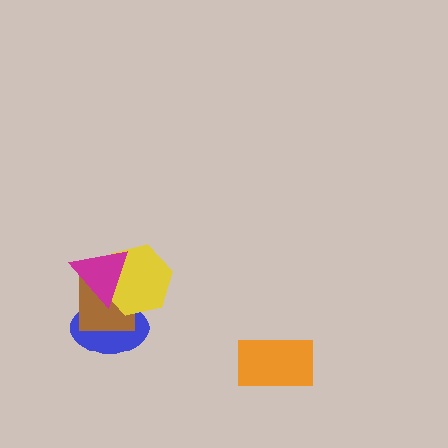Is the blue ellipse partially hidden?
Yes, it is partially covered by another shape.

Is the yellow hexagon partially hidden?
Yes, it is partially covered by another shape.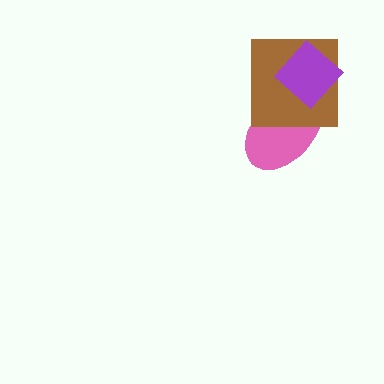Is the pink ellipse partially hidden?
Yes, it is partially covered by another shape.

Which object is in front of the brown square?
The purple diamond is in front of the brown square.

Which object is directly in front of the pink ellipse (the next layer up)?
The brown square is directly in front of the pink ellipse.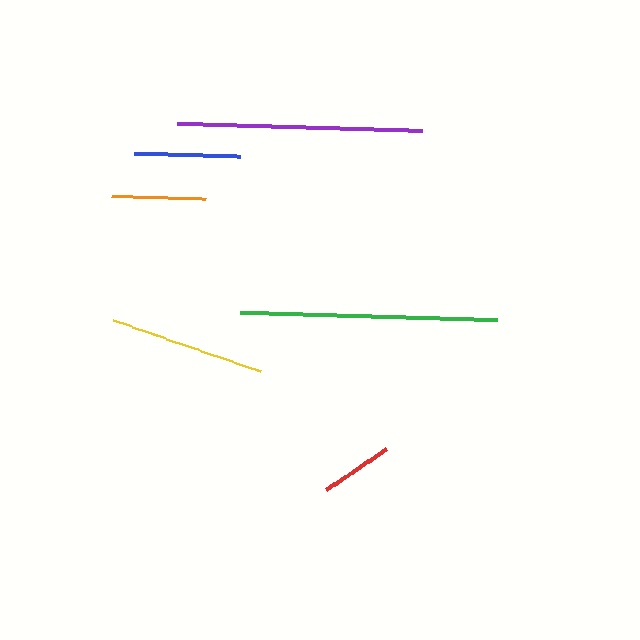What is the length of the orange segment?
The orange segment is approximately 94 pixels long.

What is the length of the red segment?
The red segment is approximately 73 pixels long.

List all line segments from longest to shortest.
From longest to shortest: green, purple, yellow, blue, orange, red.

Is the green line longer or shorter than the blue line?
The green line is longer than the blue line.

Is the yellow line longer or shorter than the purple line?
The purple line is longer than the yellow line.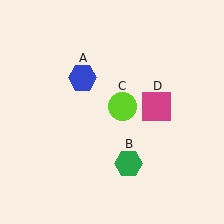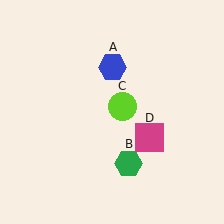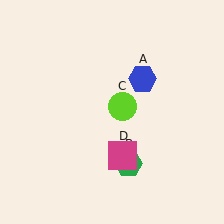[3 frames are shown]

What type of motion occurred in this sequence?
The blue hexagon (object A), magenta square (object D) rotated clockwise around the center of the scene.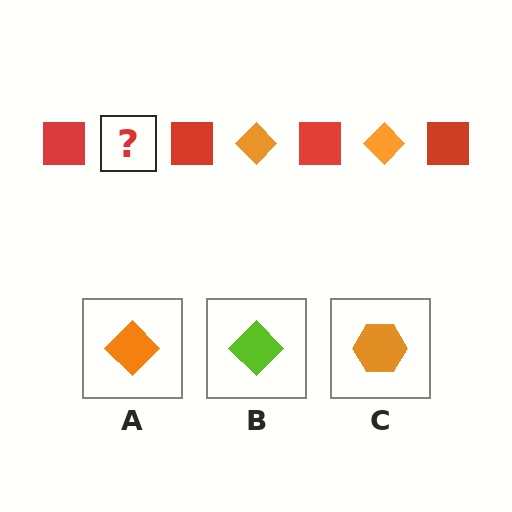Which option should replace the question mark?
Option A.